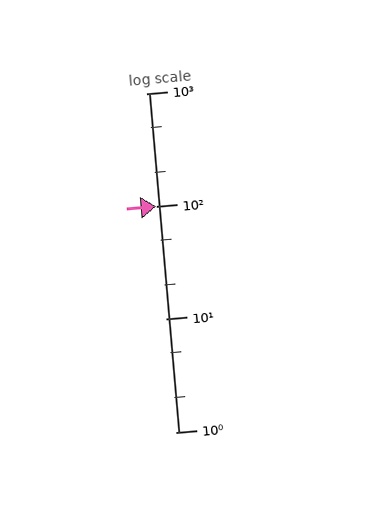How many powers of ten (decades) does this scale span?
The scale spans 3 decades, from 1 to 1000.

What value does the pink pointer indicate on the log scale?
The pointer indicates approximately 100.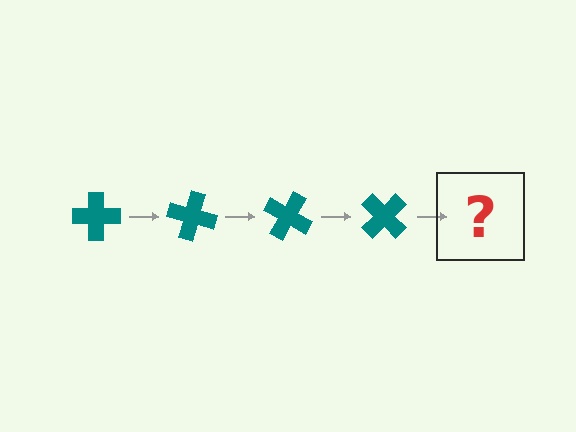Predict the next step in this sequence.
The next step is a teal cross rotated 60 degrees.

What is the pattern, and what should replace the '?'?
The pattern is that the cross rotates 15 degrees each step. The '?' should be a teal cross rotated 60 degrees.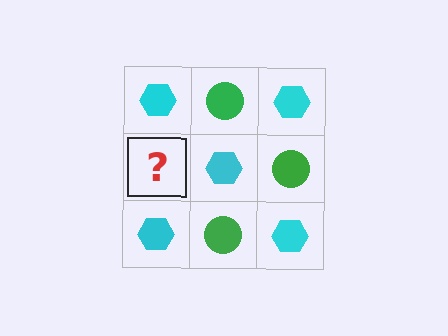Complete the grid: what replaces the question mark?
The question mark should be replaced with a green circle.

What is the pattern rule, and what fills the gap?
The rule is that it alternates cyan hexagon and green circle in a checkerboard pattern. The gap should be filled with a green circle.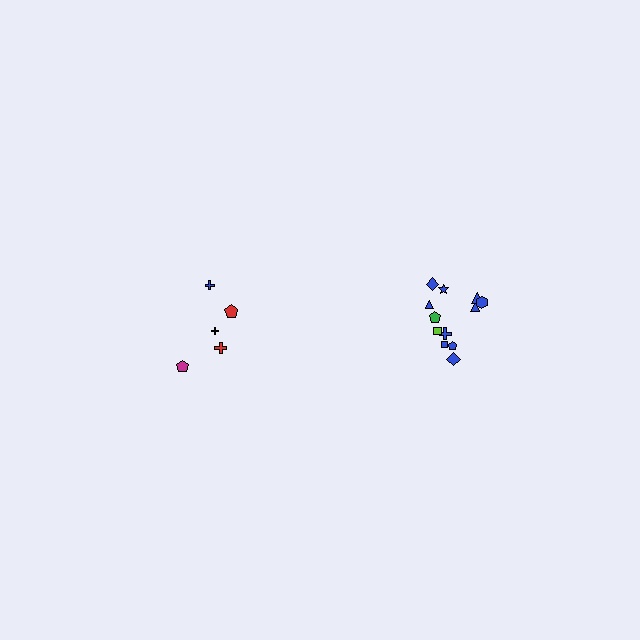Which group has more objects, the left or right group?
The right group.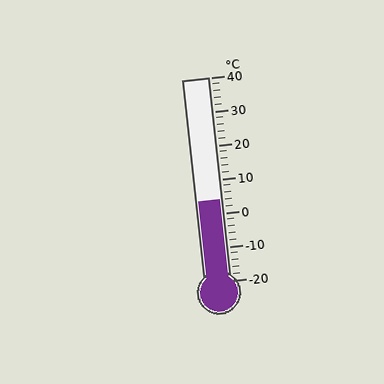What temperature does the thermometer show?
The thermometer shows approximately 4°C.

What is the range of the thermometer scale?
The thermometer scale ranges from -20°C to 40°C.